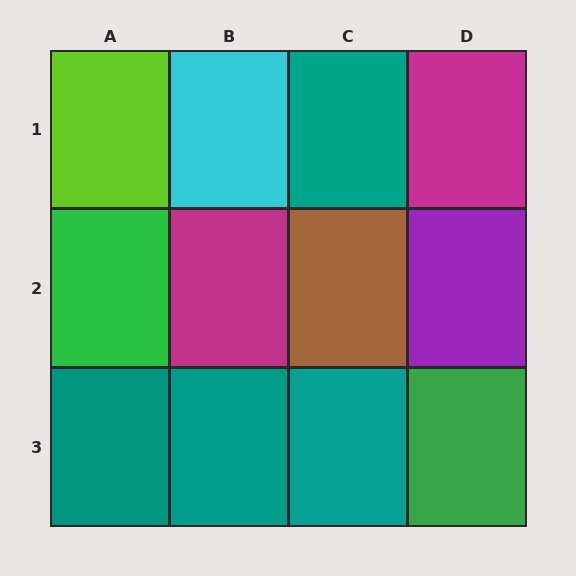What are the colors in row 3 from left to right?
Teal, teal, teal, green.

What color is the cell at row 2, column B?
Magenta.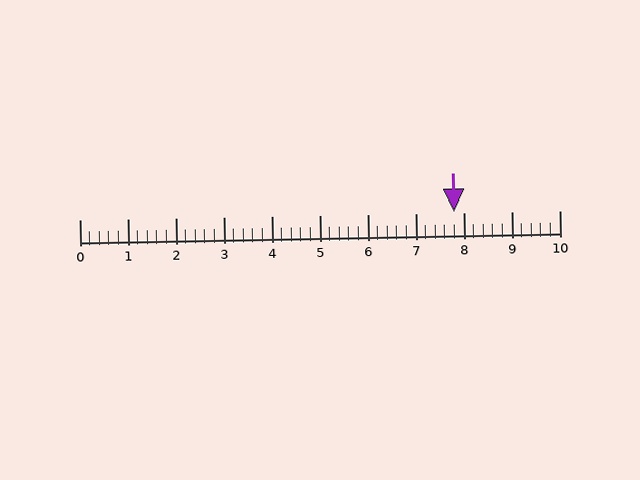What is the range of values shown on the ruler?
The ruler shows values from 0 to 10.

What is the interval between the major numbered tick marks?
The major tick marks are spaced 1 units apart.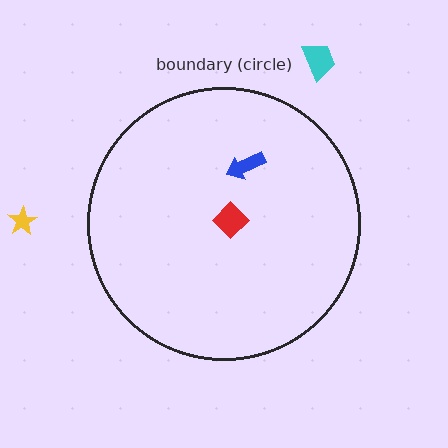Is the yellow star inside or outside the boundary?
Outside.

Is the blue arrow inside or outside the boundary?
Inside.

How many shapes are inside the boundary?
2 inside, 2 outside.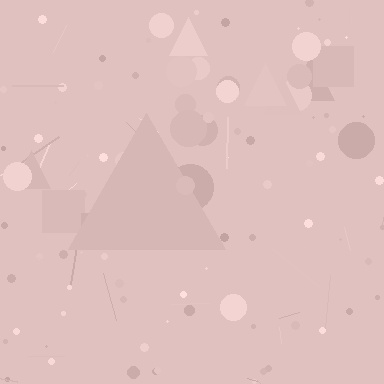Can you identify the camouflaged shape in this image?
The camouflaged shape is a triangle.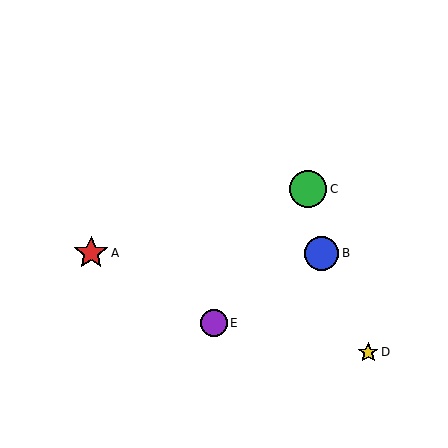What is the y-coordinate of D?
Object D is at y≈352.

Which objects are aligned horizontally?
Objects A, B are aligned horizontally.